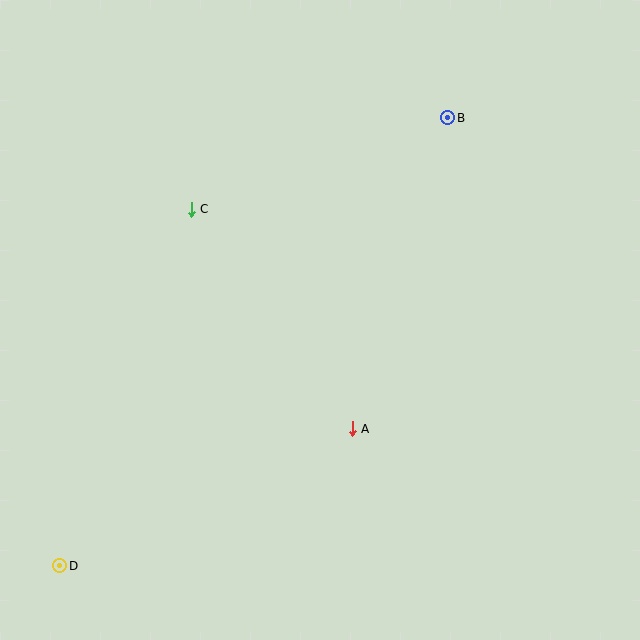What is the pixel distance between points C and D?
The distance between C and D is 380 pixels.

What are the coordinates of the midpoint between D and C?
The midpoint between D and C is at (126, 387).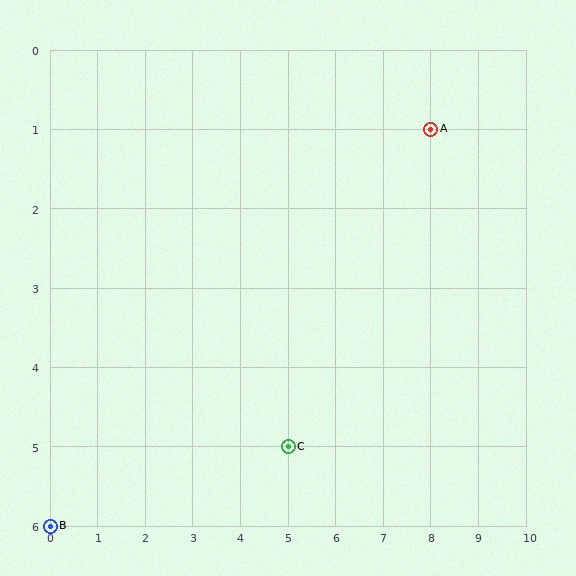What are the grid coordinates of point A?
Point A is at grid coordinates (8, 1).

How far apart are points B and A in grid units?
Points B and A are 8 columns and 5 rows apart (about 9.4 grid units diagonally).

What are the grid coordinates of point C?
Point C is at grid coordinates (5, 5).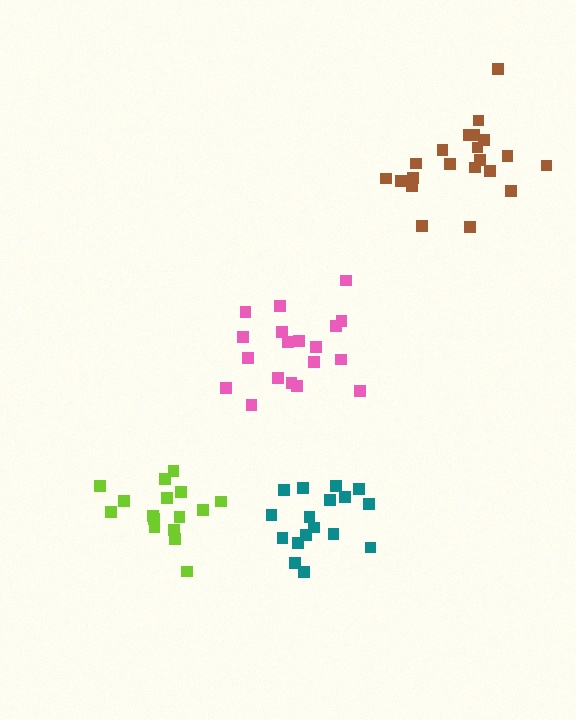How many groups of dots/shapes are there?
There are 4 groups.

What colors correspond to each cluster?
The clusters are colored: lime, pink, brown, teal.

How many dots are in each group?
Group 1: 16 dots, Group 2: 19 dots, Group 3: 21 dots, Group 4: 17 dots (73 total).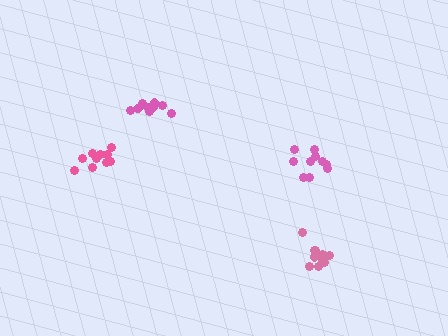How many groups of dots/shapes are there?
There are 4 groups.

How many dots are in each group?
Group 1: 10 dots, Group 2: 10 dots, Group 3: 9 dots, Group 4: 11 dots (40 total).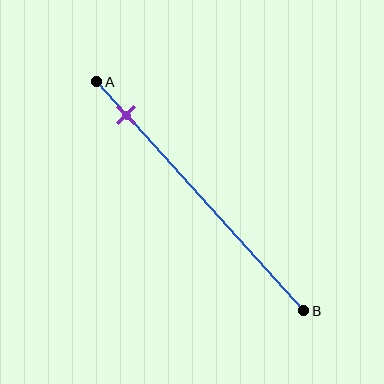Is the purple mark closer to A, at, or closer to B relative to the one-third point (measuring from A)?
The purple mark is closer to point A than the one-third point of segment AB.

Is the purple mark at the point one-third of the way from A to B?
No, the mark is at about 15% from A, not at the 33% one-third point.